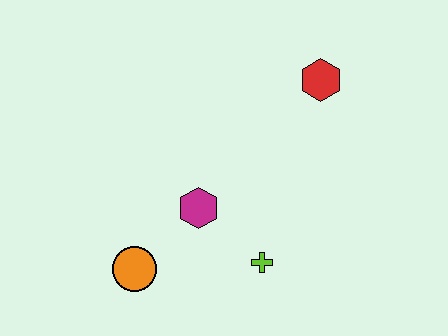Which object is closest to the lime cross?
The magenta hexagon is closest to the lime cross.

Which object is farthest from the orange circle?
The red hexagon is farthest from the orange circle.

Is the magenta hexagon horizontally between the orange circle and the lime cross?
Yes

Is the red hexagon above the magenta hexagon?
Yes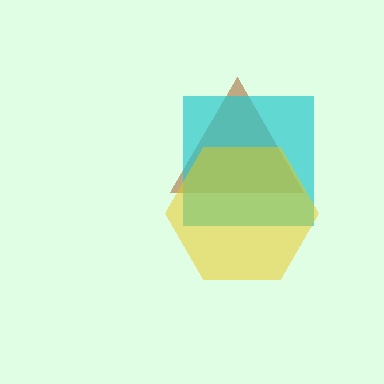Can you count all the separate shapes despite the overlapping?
Yes, there are 3 separate shapes.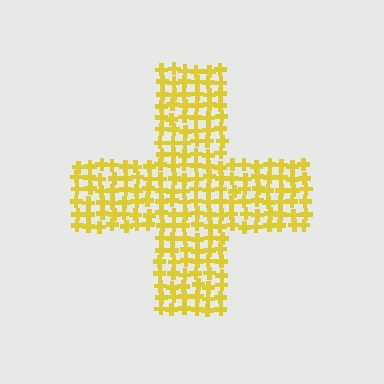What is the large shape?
The large shape is a cross.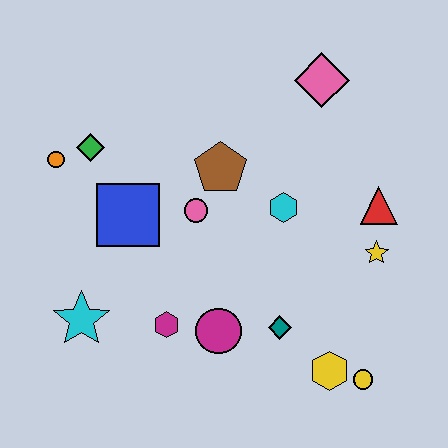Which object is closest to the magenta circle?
The magenta hexagon is closest to the magenta circle.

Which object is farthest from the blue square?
The yellow circle is farthest from the blue square.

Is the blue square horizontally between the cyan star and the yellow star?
Yes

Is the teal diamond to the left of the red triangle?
Yes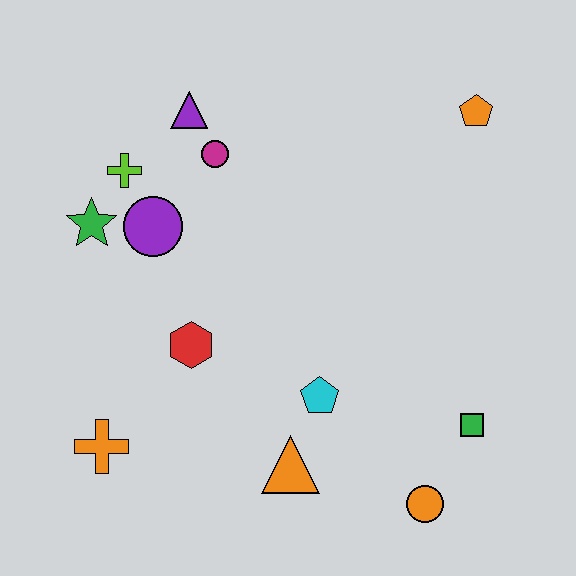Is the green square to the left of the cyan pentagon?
No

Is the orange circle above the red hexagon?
No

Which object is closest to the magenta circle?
The purple triangle is closest to the magenta circle.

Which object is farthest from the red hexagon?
The orange pentagon is farthest from the red hexagon.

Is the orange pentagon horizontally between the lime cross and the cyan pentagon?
No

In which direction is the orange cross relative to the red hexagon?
The orange cross is below the red hexagon.